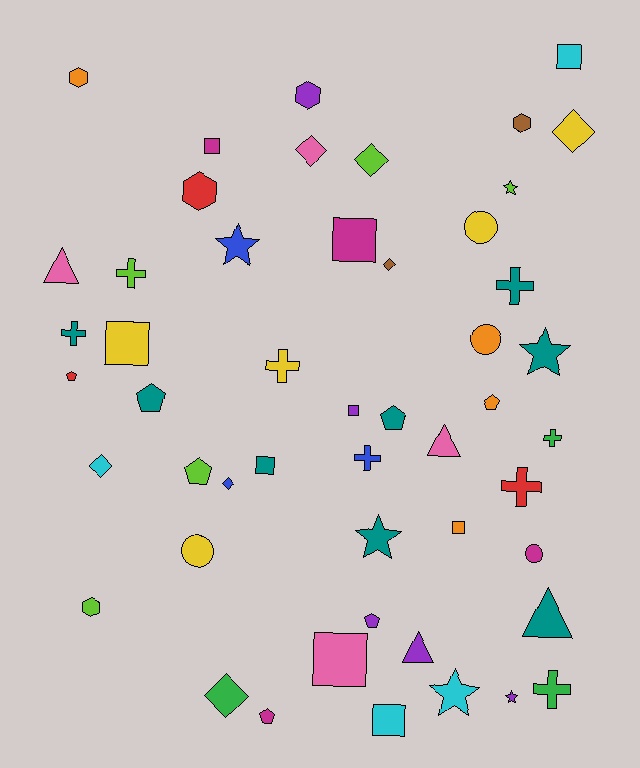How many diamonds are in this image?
There are 7 diamonds.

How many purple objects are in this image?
There are 5 purple objects.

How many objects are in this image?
There are 50 objects.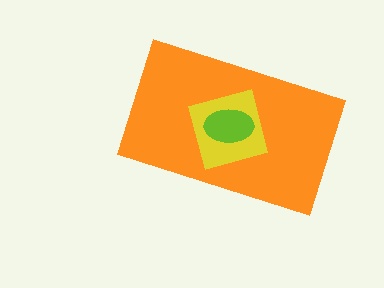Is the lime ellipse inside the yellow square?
Yes.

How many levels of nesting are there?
3.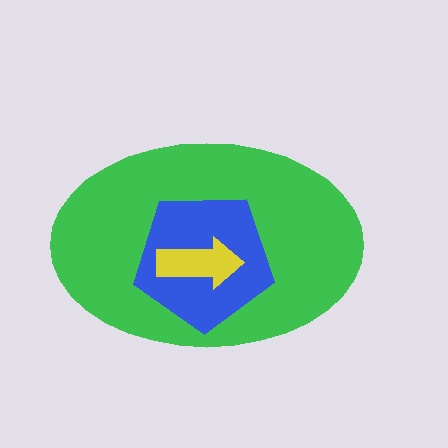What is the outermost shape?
The green ellipse.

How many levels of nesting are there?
3.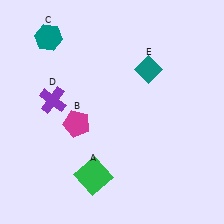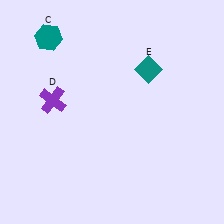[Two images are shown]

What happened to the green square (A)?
The green square (A) was removed in Image 2. It was in the bottom-left area of Image 1.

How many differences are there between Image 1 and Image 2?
There are 2 differences between the two images.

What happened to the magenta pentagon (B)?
The magenta pentagon (B) was removed in Image 2. It was in the bottom-left area of Image 1.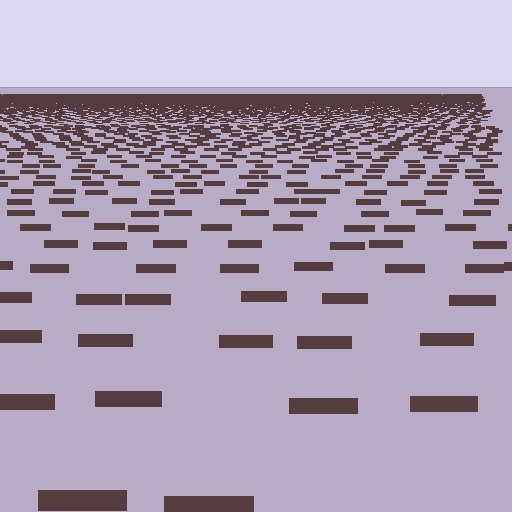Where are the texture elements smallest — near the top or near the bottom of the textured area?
Near the top.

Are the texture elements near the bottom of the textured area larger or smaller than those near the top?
Larger. Near the bottom, elements are closer to the viewer and appear at a bigger on-screen size.